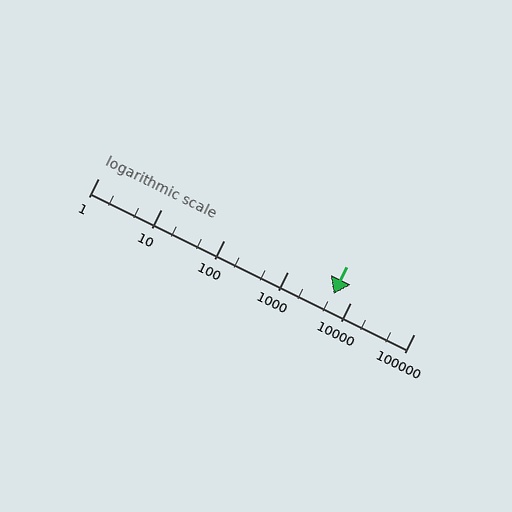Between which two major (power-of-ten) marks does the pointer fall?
The pointer is between 1000 and 10000.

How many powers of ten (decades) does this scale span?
The scale spans 5 decades, from 1 to 100000.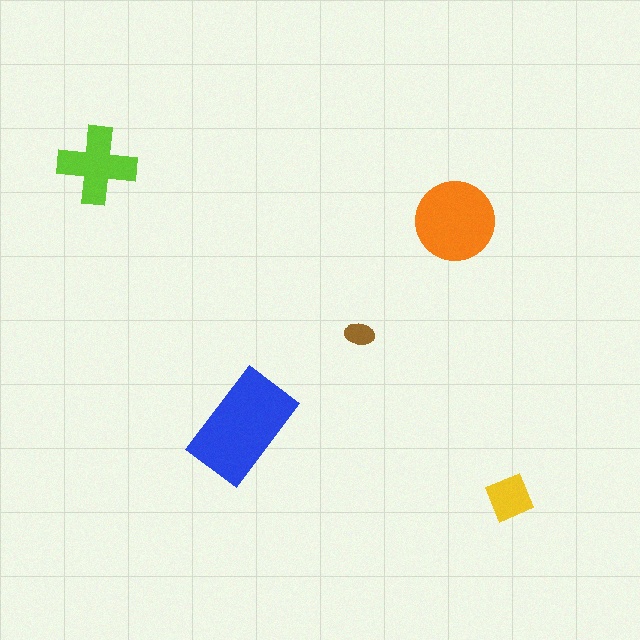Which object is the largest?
The blue rectangle.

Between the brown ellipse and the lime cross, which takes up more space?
The lime cross.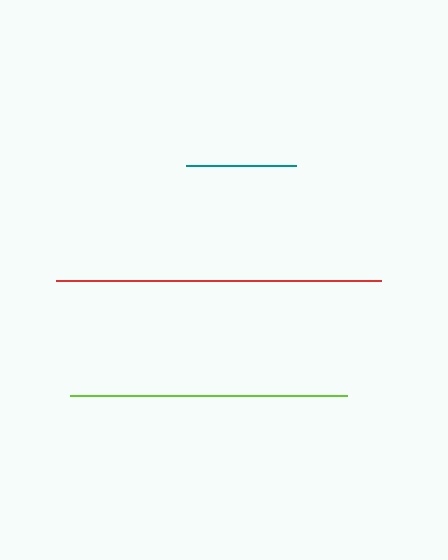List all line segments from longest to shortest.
From longest to shortest: red, lime, teal.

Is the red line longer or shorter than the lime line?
The red line is longer than the lime line.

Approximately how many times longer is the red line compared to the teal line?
The red line is approximately 2.9 times the length of the teal line.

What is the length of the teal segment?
The teal segment is approximately 111 pixels long.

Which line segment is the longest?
The red line is the longest at approximately 325 pixels.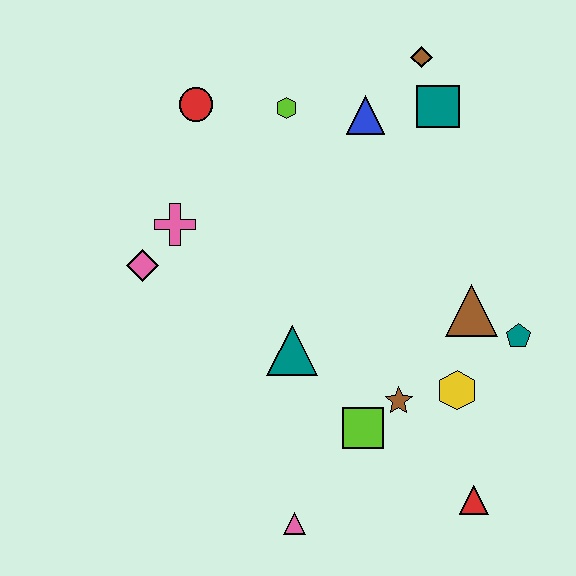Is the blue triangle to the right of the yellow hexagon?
No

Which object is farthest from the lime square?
The brown diamond is farthest from the lime square.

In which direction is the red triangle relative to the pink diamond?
The red triangle is to the right of the pink diamond.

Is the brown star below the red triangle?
No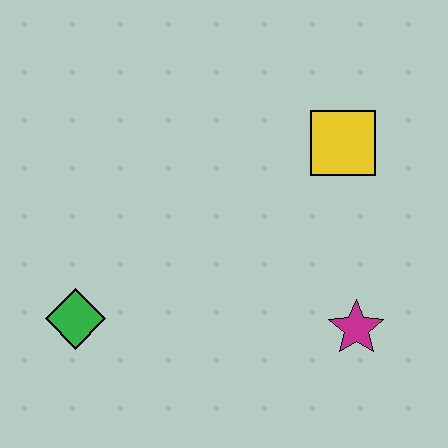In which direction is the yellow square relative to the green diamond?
The yellow square is to the right of the green diamond.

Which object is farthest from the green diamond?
The yellow square is farthest from the green diamond.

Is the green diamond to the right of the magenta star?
No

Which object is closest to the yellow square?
The magenta star is closest to the yellow square.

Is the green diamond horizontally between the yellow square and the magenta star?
No